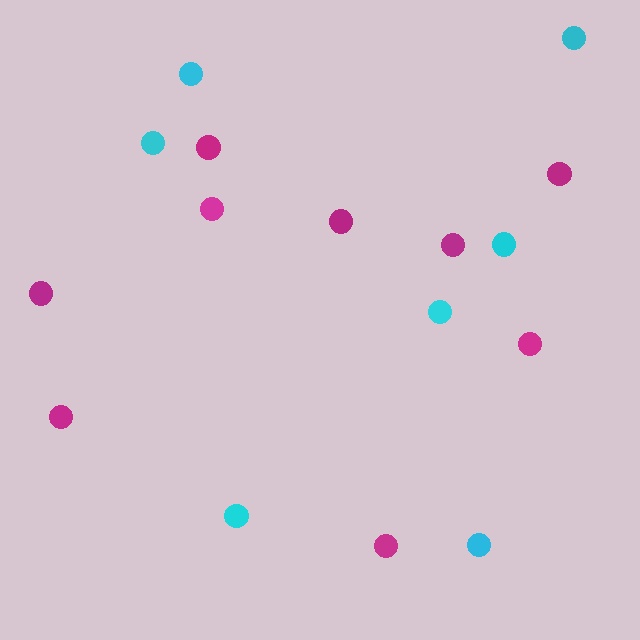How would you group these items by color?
There are 2 groups: one group of magenta circles (9) and one group of cyan circles (7).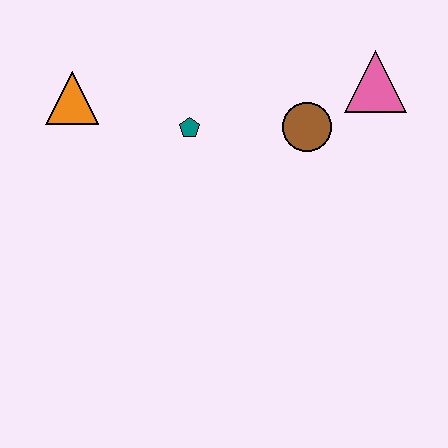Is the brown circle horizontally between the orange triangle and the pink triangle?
Yes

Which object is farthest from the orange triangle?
The pink triangle is farthest from the orange triangle.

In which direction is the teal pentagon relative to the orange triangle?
The teal pentagon is to the right of the orange triangle.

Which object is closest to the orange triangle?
The teal pentagon is closest to the orange triangle.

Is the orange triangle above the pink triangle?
No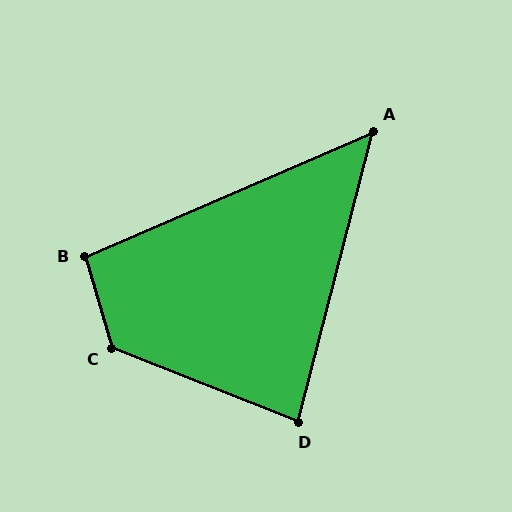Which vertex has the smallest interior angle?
A, at approximately 52 degrees.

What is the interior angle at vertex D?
Approximately 83 degrees (acute).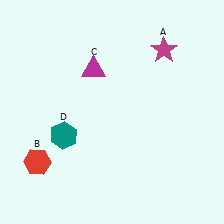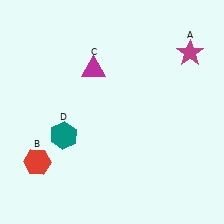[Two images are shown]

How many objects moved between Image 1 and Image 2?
1 object moved between the two images.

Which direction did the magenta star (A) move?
The magenta star (A) moved right.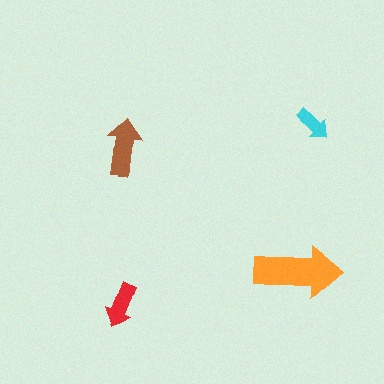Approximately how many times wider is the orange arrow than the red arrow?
About 2 times wider.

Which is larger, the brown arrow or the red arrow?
The brown one.